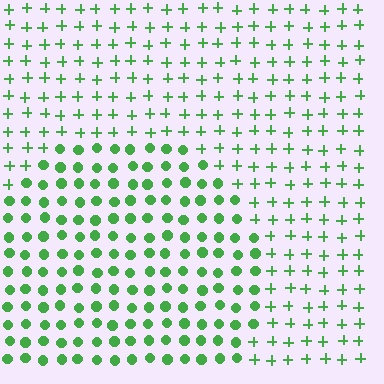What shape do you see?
I see a circle.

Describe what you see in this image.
The image is filled with small green elements arranged in a uniform grid. A circle-shaped region contains circles, while the surrounding area contains plus signs. The boundary is defined purely by the change in element shape.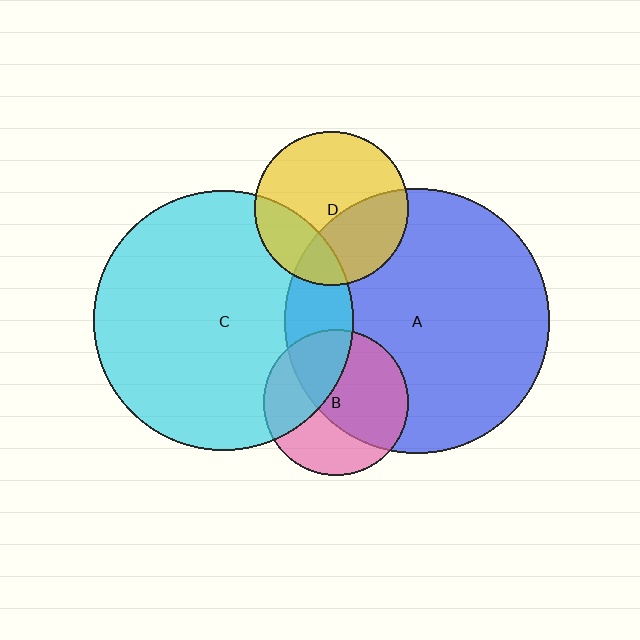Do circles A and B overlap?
Yes.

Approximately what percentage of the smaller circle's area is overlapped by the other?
Approximately 60%.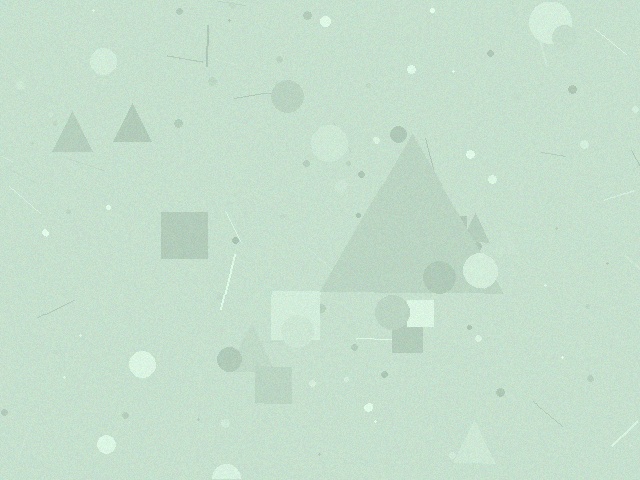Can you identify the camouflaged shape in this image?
The camouflaged shape is a triangle.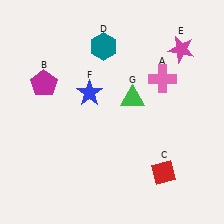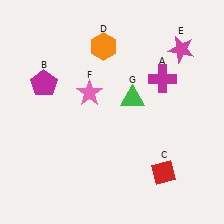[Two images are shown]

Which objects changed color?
A changed from pink to magenta. D changed from teal to orange. F changed from blue to pink.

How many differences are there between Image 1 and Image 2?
There are 3 differences between the two images.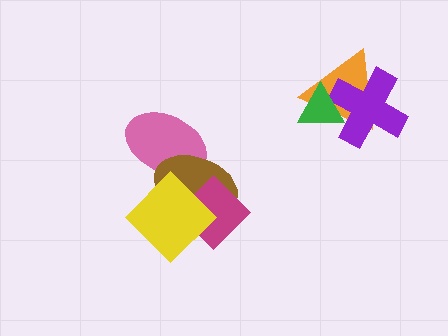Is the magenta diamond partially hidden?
Yes, it is partially covered by another shape.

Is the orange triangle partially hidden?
Yes, it is partially covered by another shape.